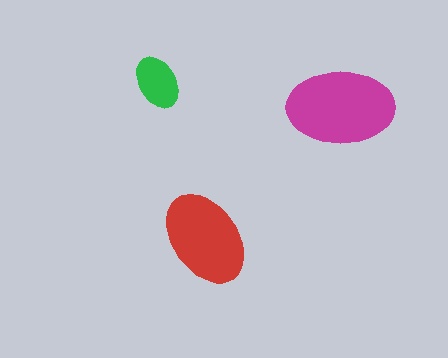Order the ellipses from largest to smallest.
the magenta one, the red one, the green one.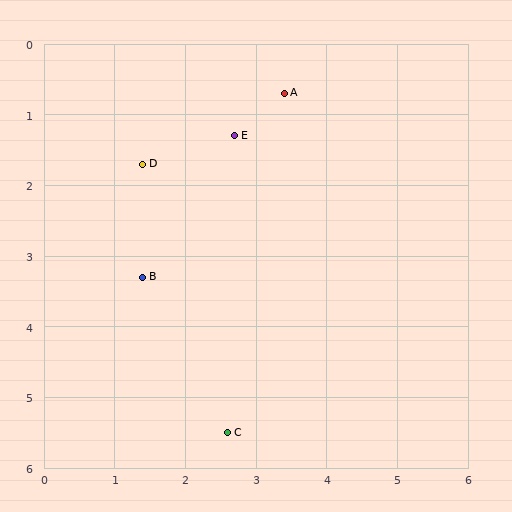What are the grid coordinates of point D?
Point D is at approximately (1.4, 1.7).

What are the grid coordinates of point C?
Point C is at approximately (2.6, 5.5).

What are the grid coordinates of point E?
Point E is at approximately (2.7, 1.3).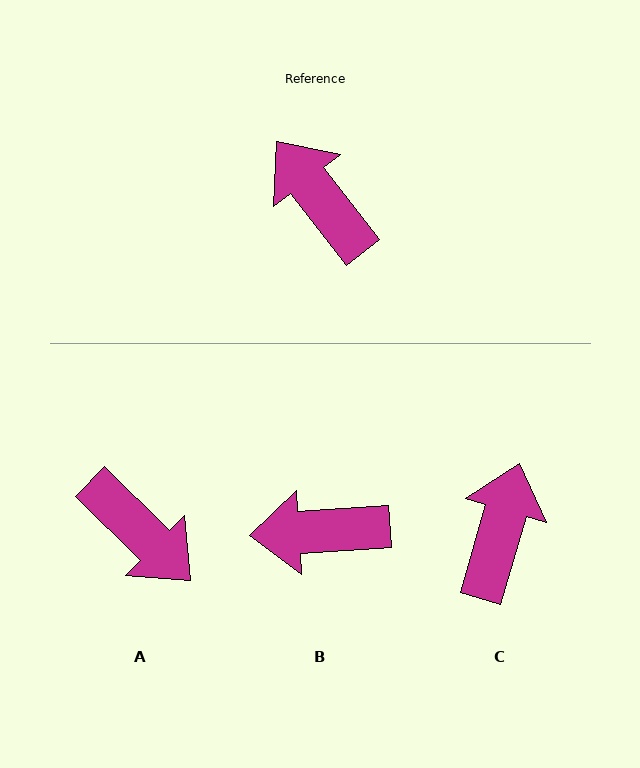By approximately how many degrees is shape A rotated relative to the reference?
Approximately 172 degrees clockwise.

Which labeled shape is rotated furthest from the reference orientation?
A, about 172 degrees away.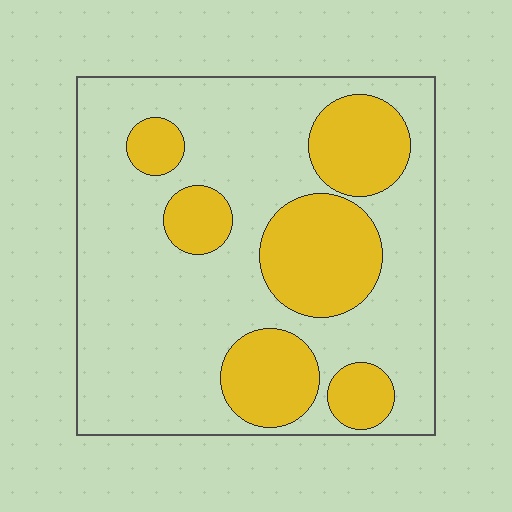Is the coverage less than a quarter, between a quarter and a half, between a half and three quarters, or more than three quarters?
Between a quarter and a half.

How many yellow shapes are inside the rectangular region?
6.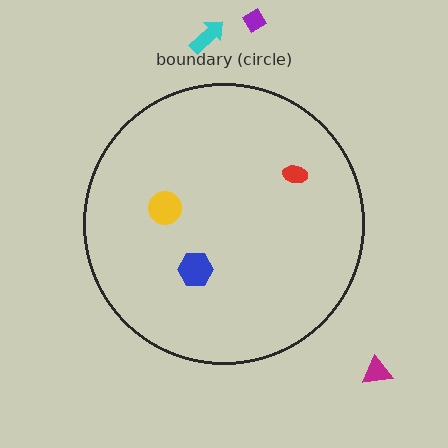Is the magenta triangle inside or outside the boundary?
Outside.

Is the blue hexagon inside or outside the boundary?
Inside.